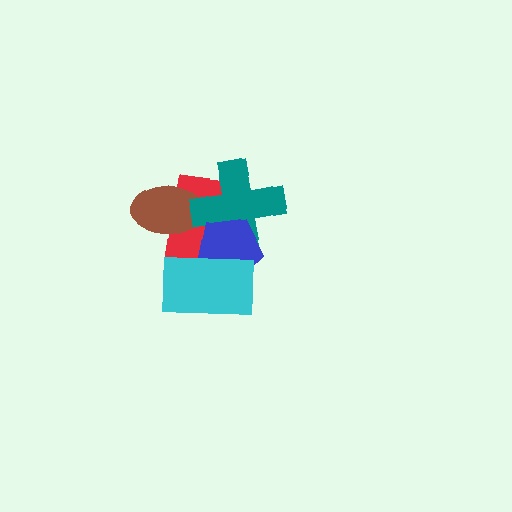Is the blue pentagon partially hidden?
Yes, it is partially covered by another shape.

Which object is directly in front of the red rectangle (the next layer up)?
The brown ellipse is directly in front of the red rectangle.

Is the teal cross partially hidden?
Yes, it is partially covered by another shape.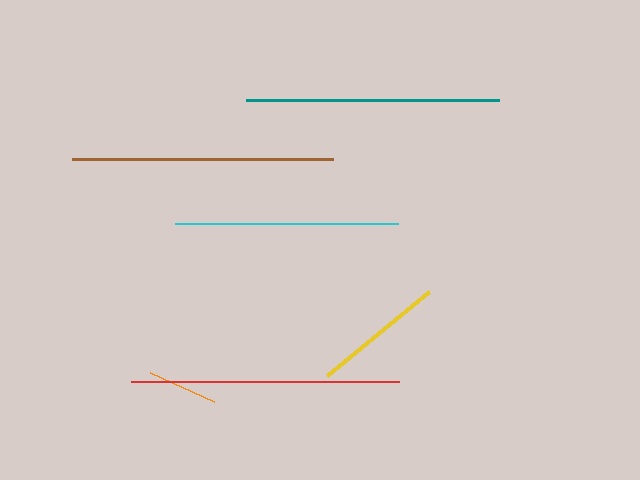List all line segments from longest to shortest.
From longest to shortest: red, brown, teal, cyan, yellow, orange.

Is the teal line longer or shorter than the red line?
The red line is longer than the teal line.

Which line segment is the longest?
The red line is the longest at approximately 269 pixels.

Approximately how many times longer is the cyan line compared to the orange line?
The cyan line is approximately 3.2 times the length of the orange line.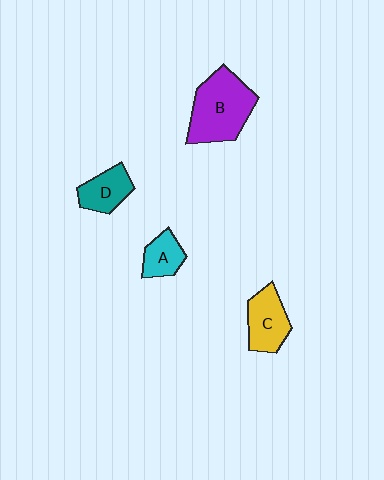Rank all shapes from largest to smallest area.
From largest to smallest: B (purple), C (yellow), D (teal), A (cyan).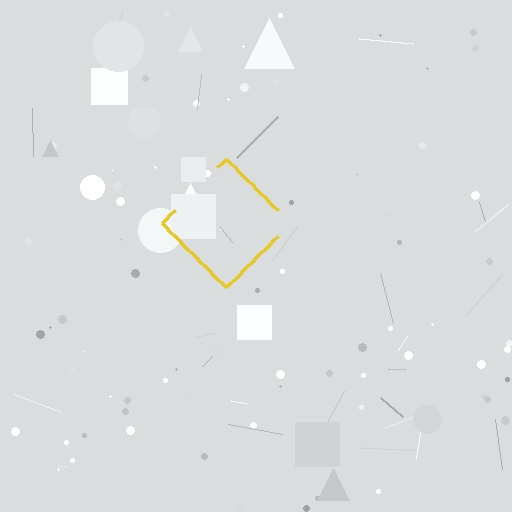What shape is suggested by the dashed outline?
The dashed outline suggests a diamond.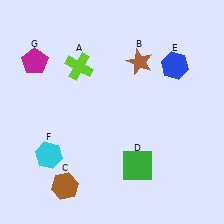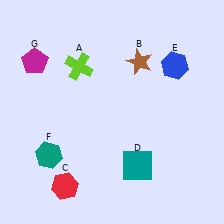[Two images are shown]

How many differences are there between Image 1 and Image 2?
There are 3 differences between the two images.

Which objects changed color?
C changed from brown to red. D changed from green to teal. F changed from cyan to teal.